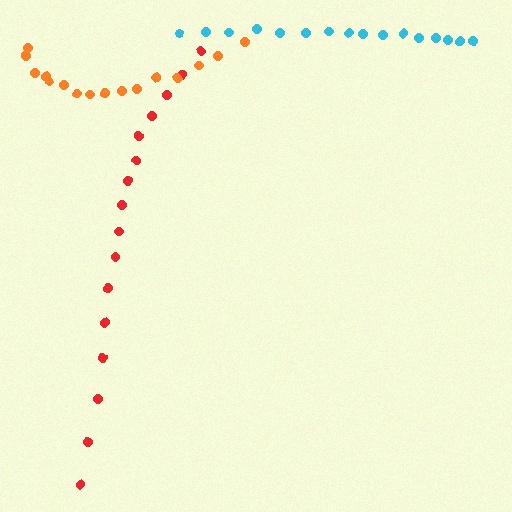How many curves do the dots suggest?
There are 3 distinct paths.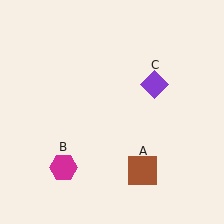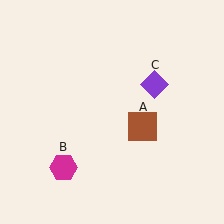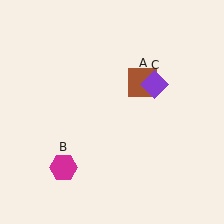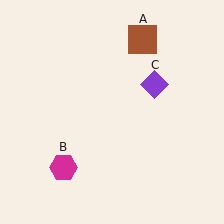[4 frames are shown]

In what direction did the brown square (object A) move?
The brown square (object A) moved up.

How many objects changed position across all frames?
1 object changed position: brown square (object A).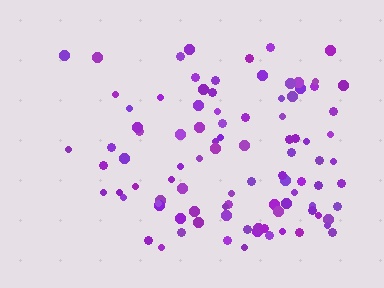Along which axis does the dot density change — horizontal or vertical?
Horizontal.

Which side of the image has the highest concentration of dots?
The right.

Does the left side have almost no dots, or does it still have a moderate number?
Still a moderate number, just noticeably fewer than the right.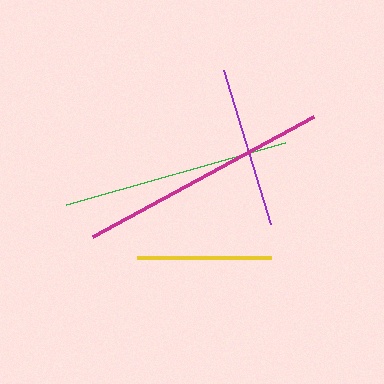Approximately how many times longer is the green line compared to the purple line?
The green line is approximately 1.4 times the length of the purple line.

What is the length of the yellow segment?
The yellow segment is approximately 134 pixels long.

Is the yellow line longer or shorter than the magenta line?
The magenta line is longer than the yellow line.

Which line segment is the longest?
The magenta line is the longest at approximately 251 pixels.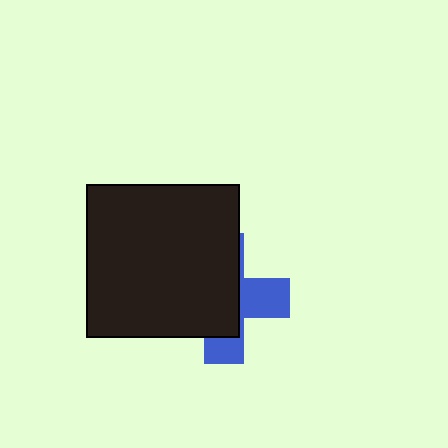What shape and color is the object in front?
The object in front is a black square.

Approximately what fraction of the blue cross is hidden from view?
Roughly 63% of the blue cross is hidden behind the black square.